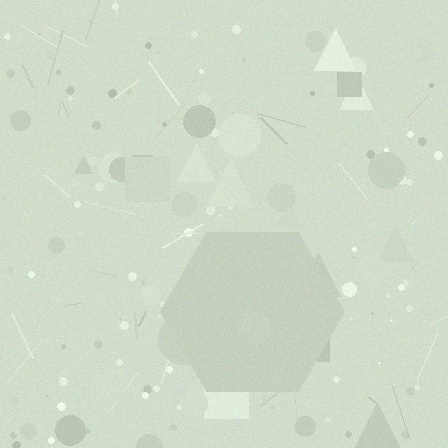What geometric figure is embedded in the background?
A hexagon is embedded in the background.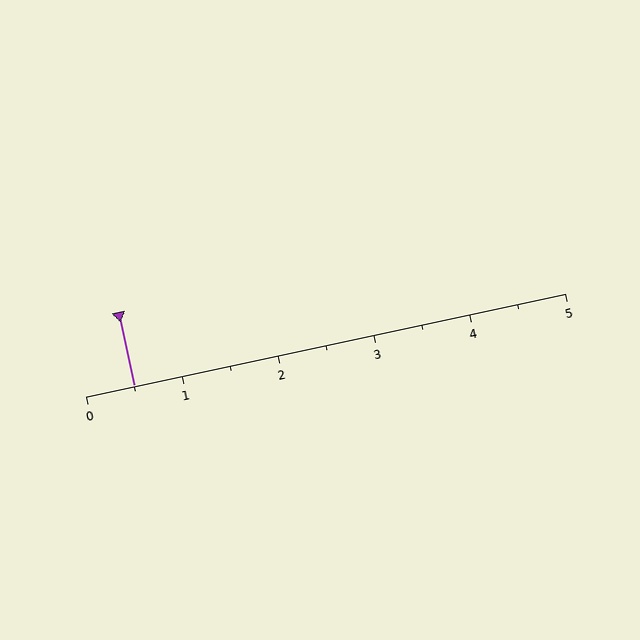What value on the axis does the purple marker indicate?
The marker indicates approximately 0.5.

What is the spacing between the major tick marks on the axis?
The major ticks are spaced 1 apart.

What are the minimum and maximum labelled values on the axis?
The axis runs from 0 to 5.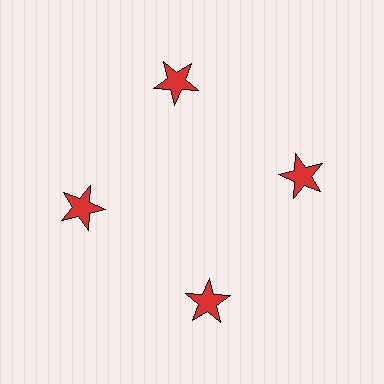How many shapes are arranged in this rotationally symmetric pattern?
There are 4 shapes, arranged in 4 groups of 1.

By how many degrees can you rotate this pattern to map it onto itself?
The pattern maps onto itself every 90 degrees of rotation.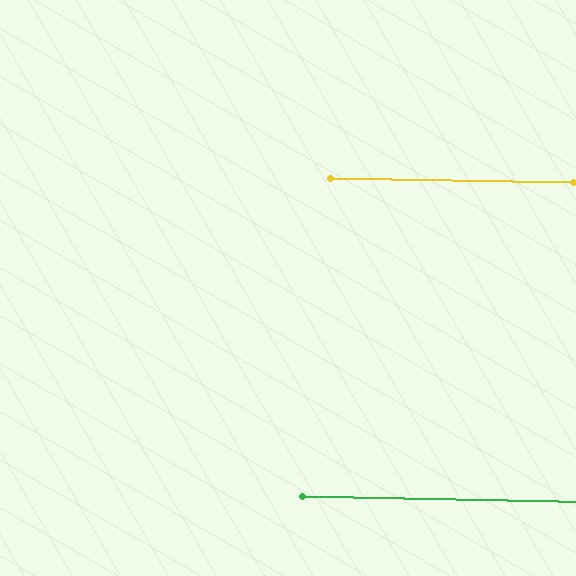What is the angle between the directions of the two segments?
Approximately 0 degrees.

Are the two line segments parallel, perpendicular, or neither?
Parallel — their directions differ by only 0.3°.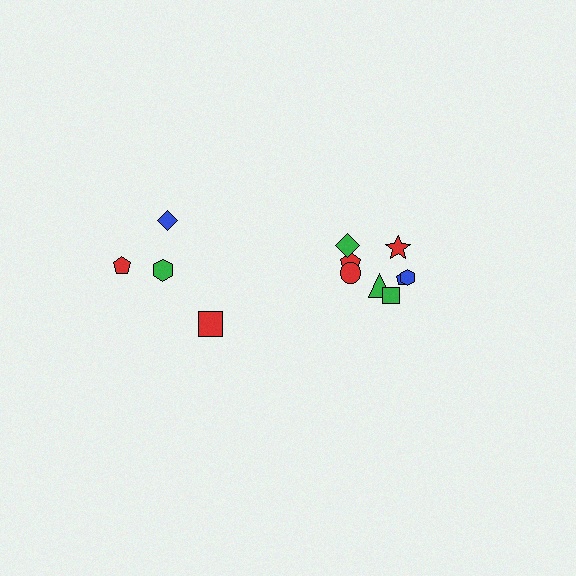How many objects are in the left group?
There are 4 objects.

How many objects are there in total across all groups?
There are 12 objects.